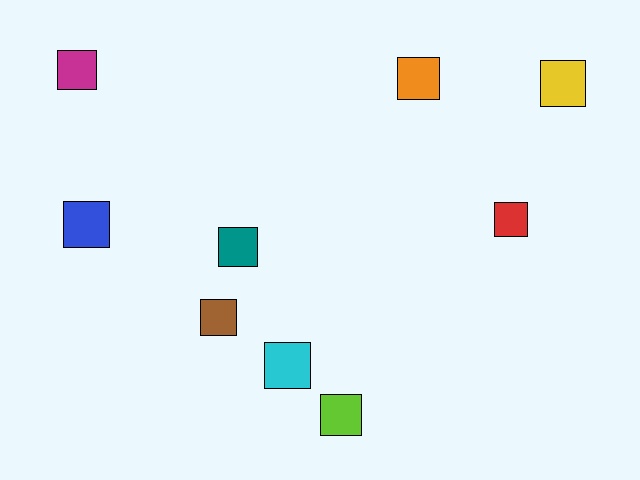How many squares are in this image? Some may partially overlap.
There are 9 squares.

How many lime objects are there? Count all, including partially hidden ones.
There is 1 lime object.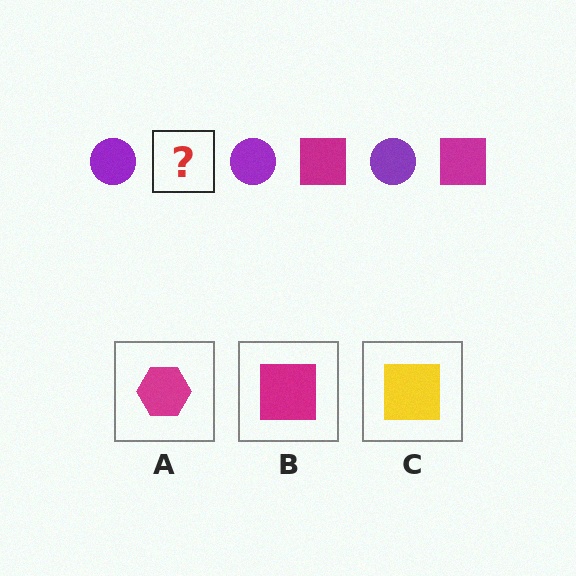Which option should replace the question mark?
Option B.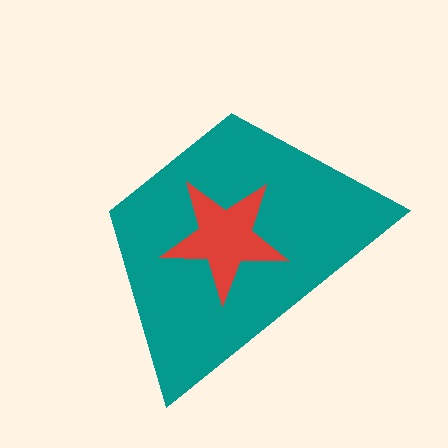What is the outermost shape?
The teal trapezoid.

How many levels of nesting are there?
2.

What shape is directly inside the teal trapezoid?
The red star.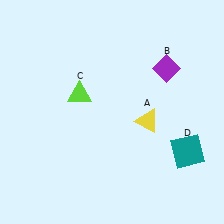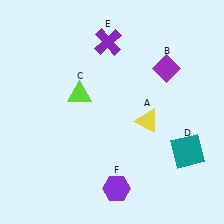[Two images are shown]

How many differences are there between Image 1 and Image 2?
There are 2 differences between the two images.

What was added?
A purple cross (E), a purple hexagon (F) were added in Image 2.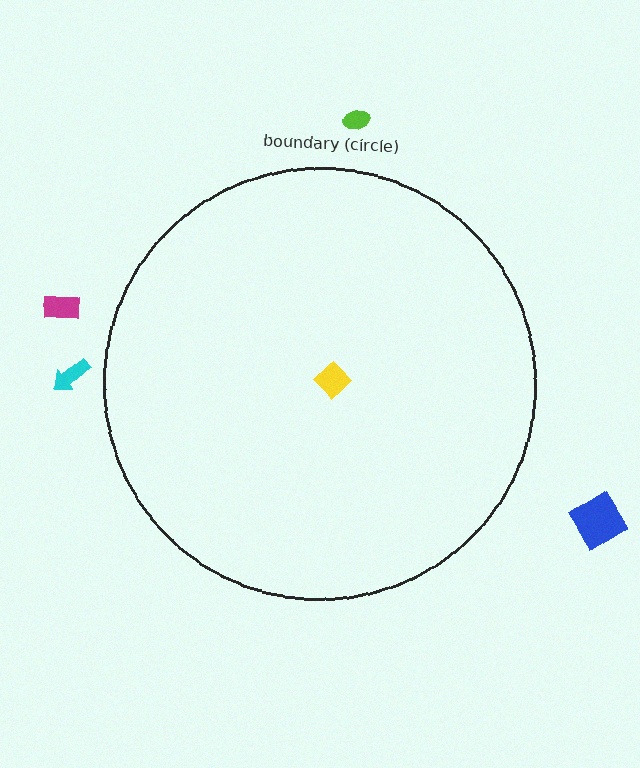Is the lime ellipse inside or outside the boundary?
Outside.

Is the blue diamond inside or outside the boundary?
Outside.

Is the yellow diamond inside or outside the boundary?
Inside.